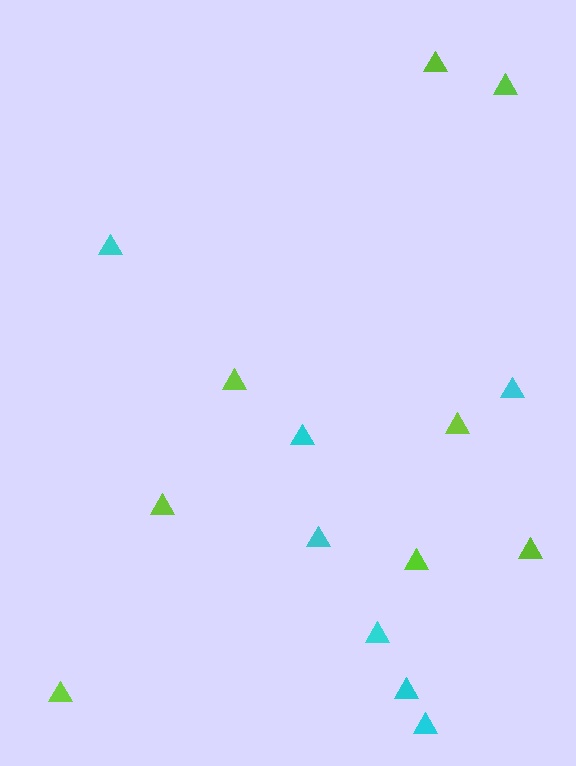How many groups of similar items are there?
There are 2 groups: one group of lime triangles (8) and one group of cyan triangles (7).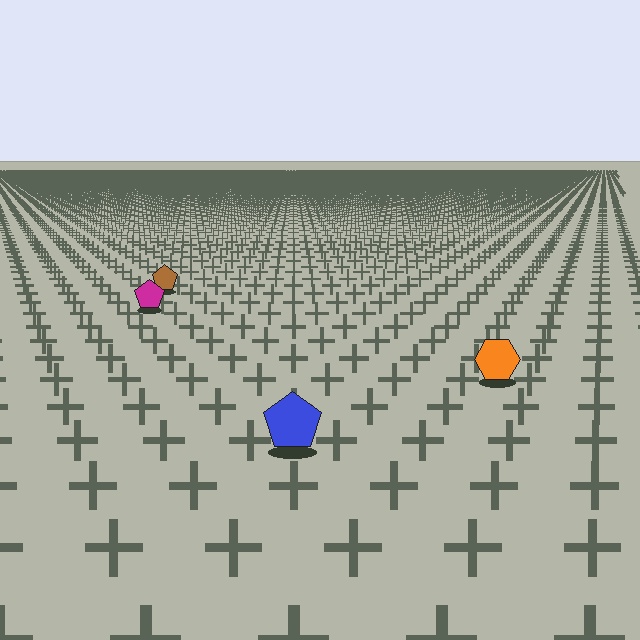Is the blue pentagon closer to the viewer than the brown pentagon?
Yes. The blue pentagon is closer — you can tell from the texture gradient: the ground texture is coarser near it.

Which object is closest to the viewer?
The blue pentagon is closest. The texture marks near it are larger and more spread out.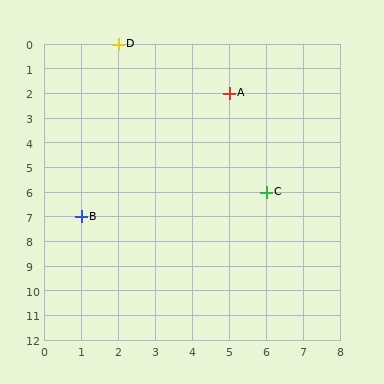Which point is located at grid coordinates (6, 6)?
Point C is at (6, 6).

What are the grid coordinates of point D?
Point D is at grid coordinates (2, 0).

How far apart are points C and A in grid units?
Points C and A are 1 column and 4 rows apart (about 4.1 grid units diagonally).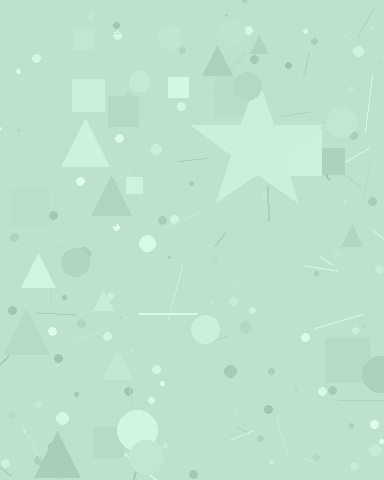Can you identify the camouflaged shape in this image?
The camouflaged shape is a star.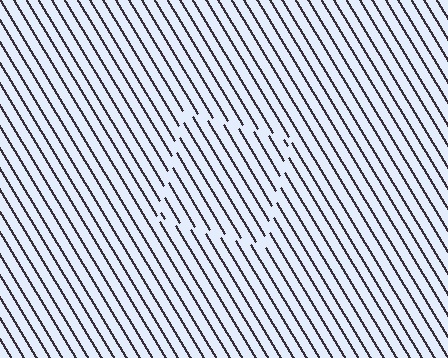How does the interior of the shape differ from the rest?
The interior of the shape contains the same grating, shifted by half a period — the contour is defined by the phase discontinuity where line-ends from the inner and outer gratings abut.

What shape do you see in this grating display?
An illusory square. The interior of the shape contains the same grating, shifted by half a period — the contour is defined by the phase discontinuity where line-ends from the inner and outer gratings abut.